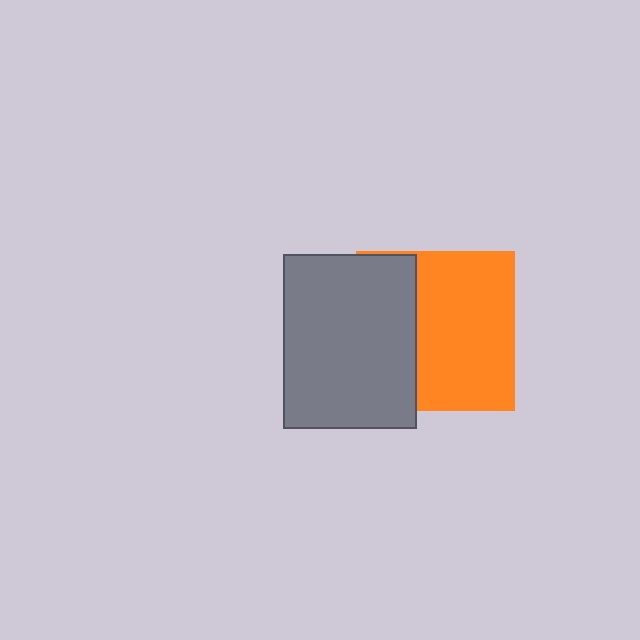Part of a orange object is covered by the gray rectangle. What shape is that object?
It is a square.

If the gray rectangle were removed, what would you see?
You would see the complete orange square.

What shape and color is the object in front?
The object in front is a gray rectangle.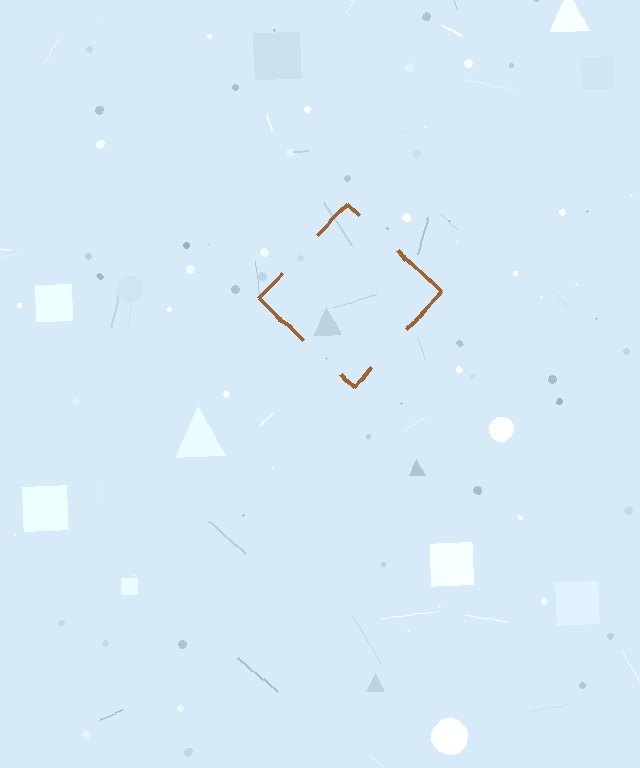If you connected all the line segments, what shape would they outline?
They would outline a diamond.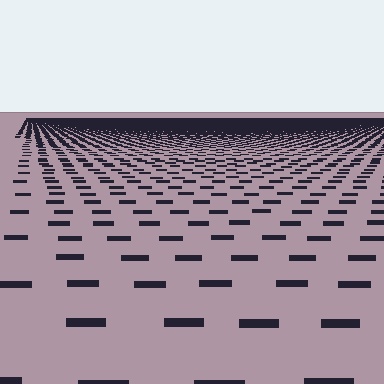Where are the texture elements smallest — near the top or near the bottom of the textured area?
Near the top.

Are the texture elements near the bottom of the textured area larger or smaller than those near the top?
Larger. Near the bottom, elements are closer to the viewer and appear at a bigger on-screen size.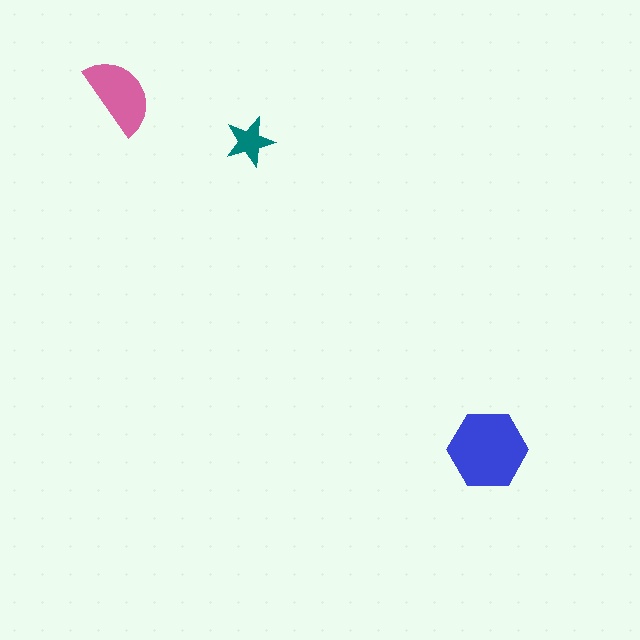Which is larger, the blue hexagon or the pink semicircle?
The blue hexagon.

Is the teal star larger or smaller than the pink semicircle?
Smaller.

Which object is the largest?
The blue hexagon.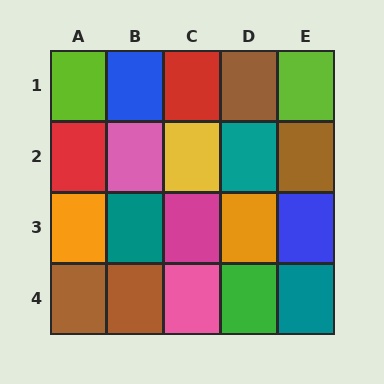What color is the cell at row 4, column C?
Pink.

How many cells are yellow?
1 cell is yellow.